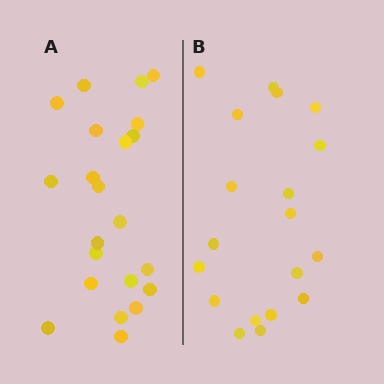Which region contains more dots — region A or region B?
Region A (the left region) has more dots.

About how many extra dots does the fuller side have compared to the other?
Region A has just a few more — roughly 2 or 3 more dots than region B.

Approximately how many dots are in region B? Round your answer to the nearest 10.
About 20 dots. (The exact count is 19, which rounds to 20.)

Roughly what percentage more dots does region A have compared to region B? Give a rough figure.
About 15% more.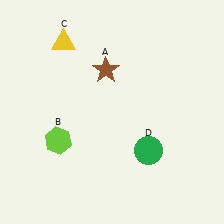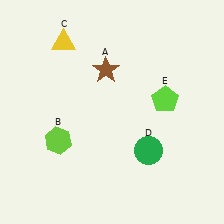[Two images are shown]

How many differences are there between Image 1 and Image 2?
There is 1 difference between the two images.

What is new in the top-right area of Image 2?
A lime pentagon (E) was added in the top-right area of Image 2.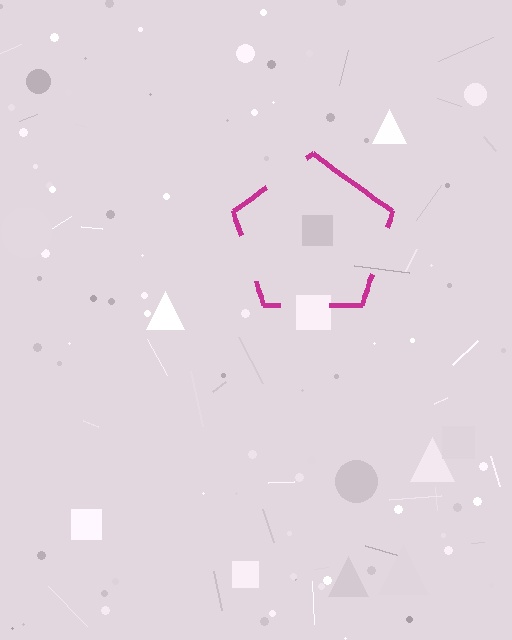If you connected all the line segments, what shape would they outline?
They would outline a pentagon.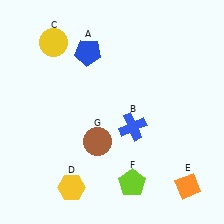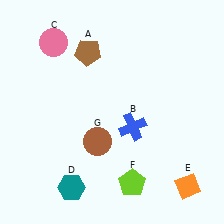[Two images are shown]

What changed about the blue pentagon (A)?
In Image 1, A is blue. In Image 2, it changed to brown.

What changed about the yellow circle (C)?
In Image 1, C is yellow. In Image 2, it changed to pink.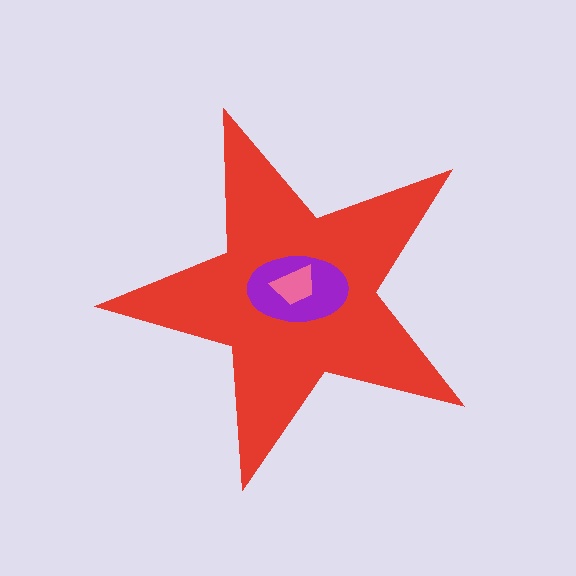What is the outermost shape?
The red star.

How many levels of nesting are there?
3.